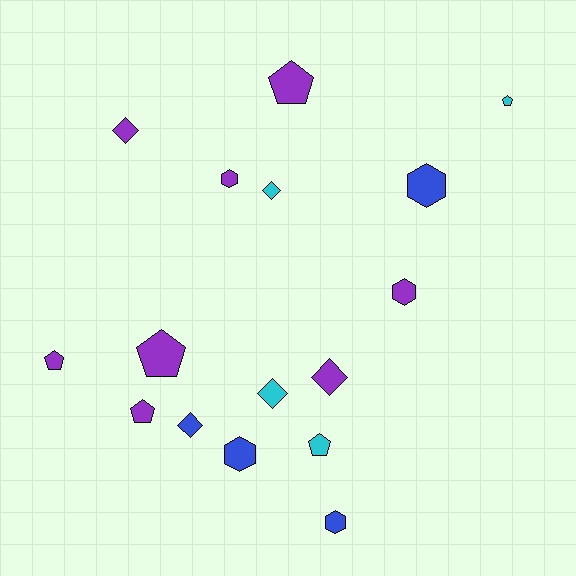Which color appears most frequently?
Purple, with 8 objects.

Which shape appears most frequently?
Pentagon, with 6 objects.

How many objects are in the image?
There are 16 objects.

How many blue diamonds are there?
There is 1 blue diamond.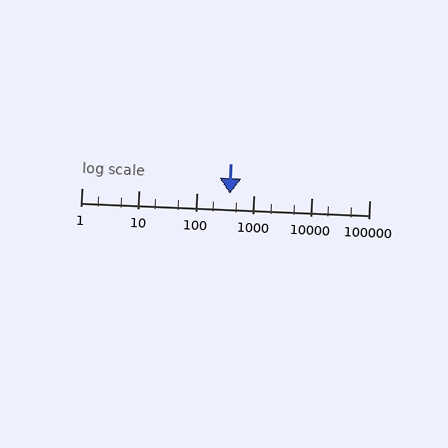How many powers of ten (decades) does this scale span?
The scale spans 5 decades, from 1 to 100000.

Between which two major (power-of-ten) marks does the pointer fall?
The pointer is between 100 and 1000.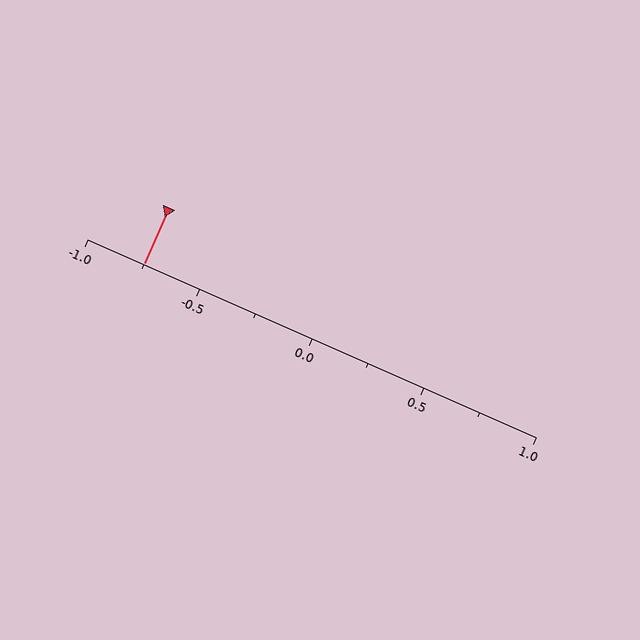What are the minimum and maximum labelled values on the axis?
The axis runs from -1.0 to 1.0.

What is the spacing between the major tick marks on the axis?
The major ticks are spaced 0.5 apart.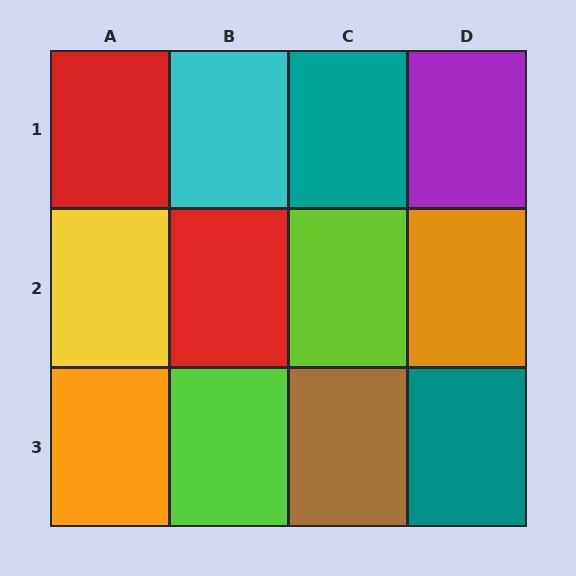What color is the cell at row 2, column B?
Red.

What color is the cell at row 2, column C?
Lime.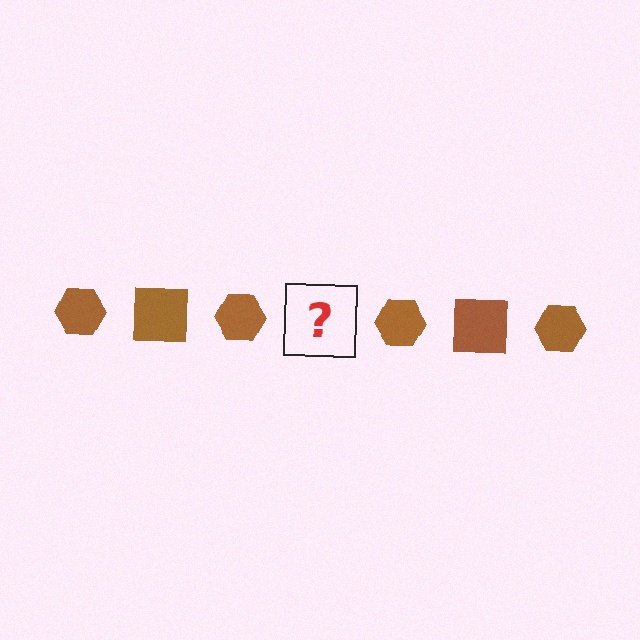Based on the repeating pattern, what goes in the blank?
The blank should be a brown square.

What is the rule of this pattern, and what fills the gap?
The rule is that the pattern cycles through hexagon, square shapes in brown. The gap should be filled with a brown square.